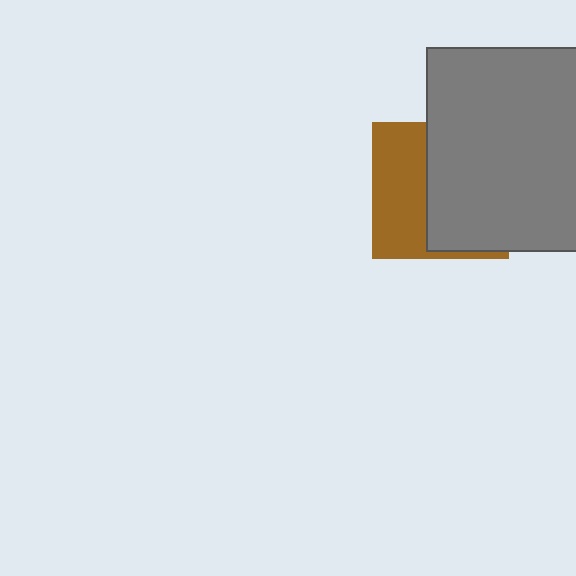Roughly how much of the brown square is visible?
A small part of it is visible (roughly 43%).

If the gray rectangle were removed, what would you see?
You would see the complete brown square.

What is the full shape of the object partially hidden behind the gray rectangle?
The partially hidden object is a brown square.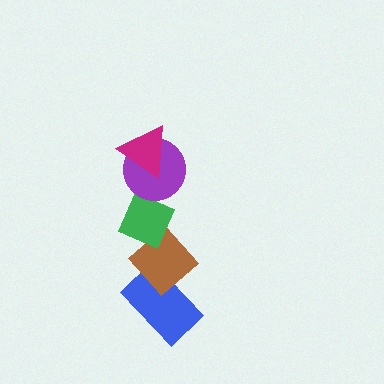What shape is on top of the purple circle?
The magenta triangle is on top of the purple circle.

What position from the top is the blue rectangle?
The blue rectangle is 5th from the top.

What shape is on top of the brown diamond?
The green diamond is on top of the brown diamond.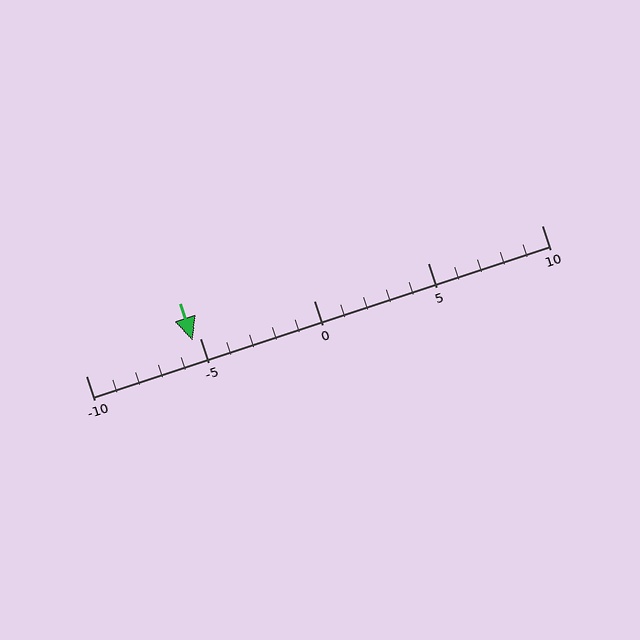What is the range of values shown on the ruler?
The ruler shows values from -10 to 10.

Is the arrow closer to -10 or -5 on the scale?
The arrow is closer to -5.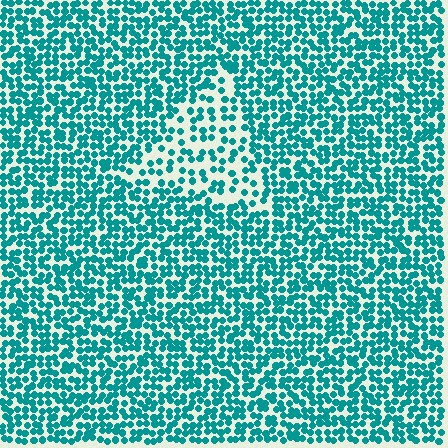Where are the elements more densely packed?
The elements are more densely packed outside the triangle boundary.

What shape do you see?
I see a triangle.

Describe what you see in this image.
The image contains small teal elements arranged at two different densities. A triangle-shaped region is visible where the elements are less densely packed than the surrounding area.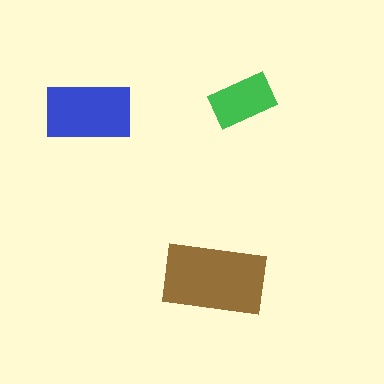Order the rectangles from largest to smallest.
the brown one, the blue one, the green one.